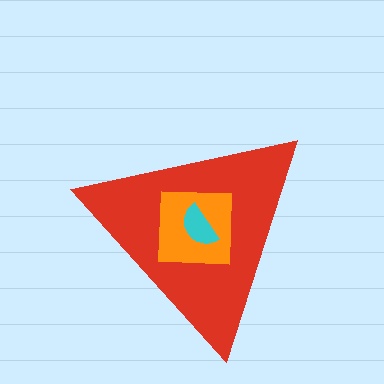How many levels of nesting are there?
3.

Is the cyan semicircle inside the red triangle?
Yes.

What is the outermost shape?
The red triangle.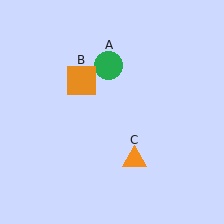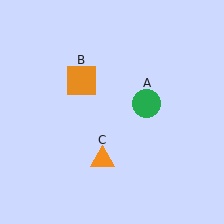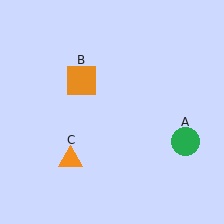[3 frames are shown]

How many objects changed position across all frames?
2 objects changed position: green circle (object A), orange triangle (object C).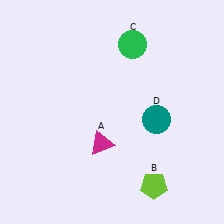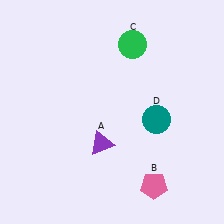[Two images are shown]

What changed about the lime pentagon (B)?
In Image 1, B is lime. In Image 2, it changed to pink.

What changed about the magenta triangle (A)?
In Image 1, A is magenta. In Image 2, it changed to purple.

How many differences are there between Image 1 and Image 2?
There are 2 differences between the two images.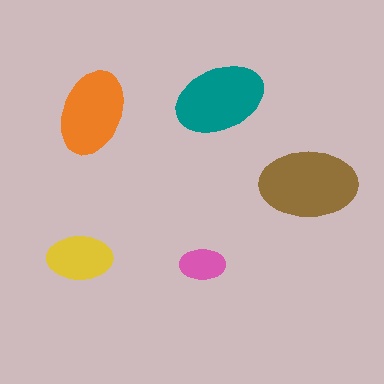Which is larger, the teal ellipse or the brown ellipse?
The brown one.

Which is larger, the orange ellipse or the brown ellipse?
The brown one.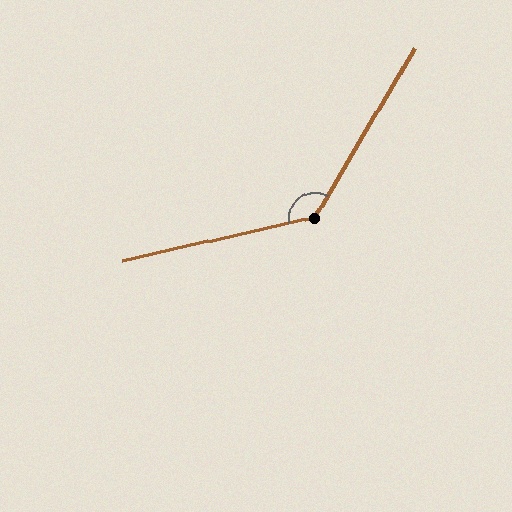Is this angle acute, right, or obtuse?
It is obtuse.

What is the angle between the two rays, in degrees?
Approximately 133 degrees.